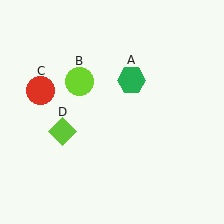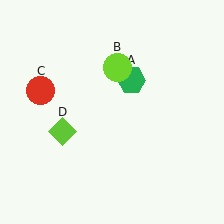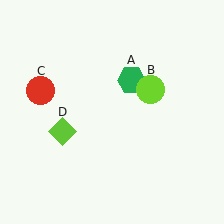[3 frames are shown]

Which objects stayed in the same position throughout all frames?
Green hexagon (object A) and red circle (object C) and lime diamond (object D) remained stationary.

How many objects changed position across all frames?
1 object changed position: lime circle (object B).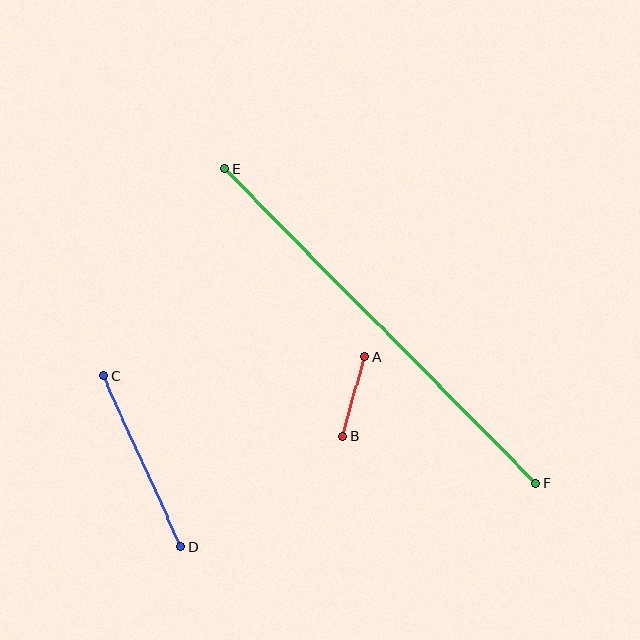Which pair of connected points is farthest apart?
Points E and F are farthest apart.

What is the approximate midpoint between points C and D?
The midpoint is at approximately (142, 462) pixels.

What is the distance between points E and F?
The distance is approximately 441 pixels.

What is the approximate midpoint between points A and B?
The midpoint is at approximately (354, 397) pixels.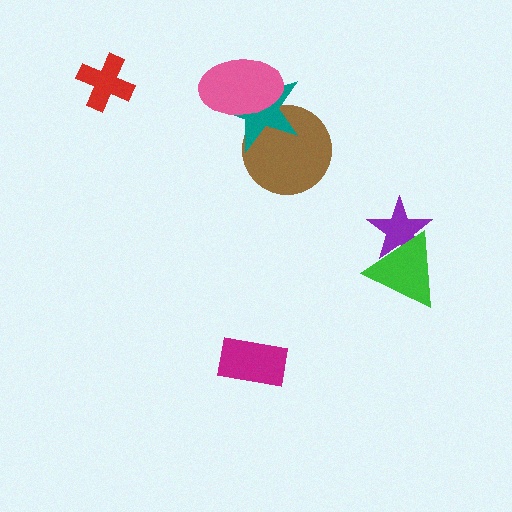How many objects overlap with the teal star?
2 objects overlap with the teal star.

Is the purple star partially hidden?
Yes, it is partially covered by another shape.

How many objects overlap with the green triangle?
1 object overlaps with the green triangle.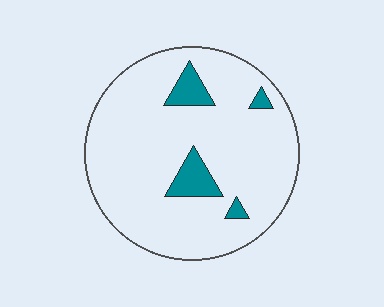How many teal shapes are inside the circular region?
4.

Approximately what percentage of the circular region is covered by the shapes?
Approximately 10%.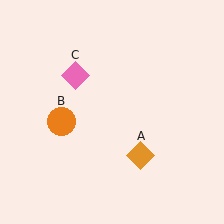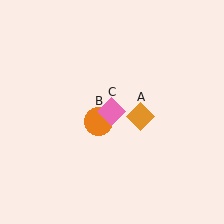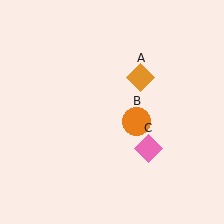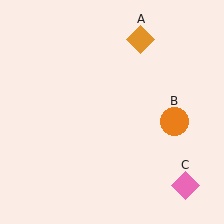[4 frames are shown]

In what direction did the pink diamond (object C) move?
The pink diamond (object C) moved down and to the right.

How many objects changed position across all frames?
3 objects changed position: orange diamond (object A), orange circle (object B), pink diamond (object C).